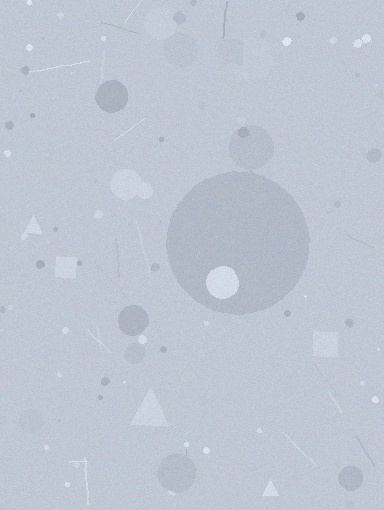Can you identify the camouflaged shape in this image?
The camouflaged shape is a circle.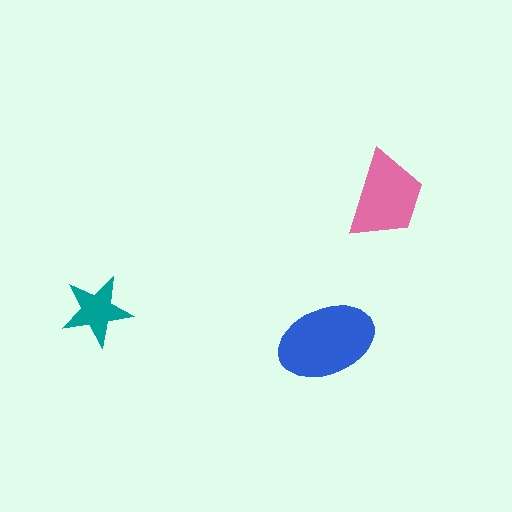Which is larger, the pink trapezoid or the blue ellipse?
The blue ellipse.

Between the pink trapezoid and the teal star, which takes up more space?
The pink trapezoid.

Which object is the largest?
The blue ellipse.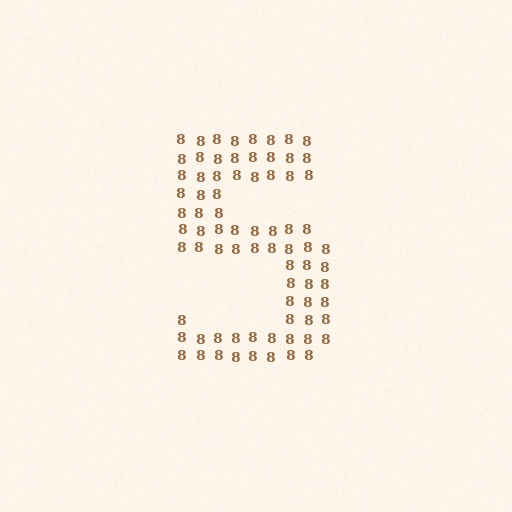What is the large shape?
The large shape is the digit 5.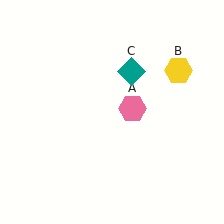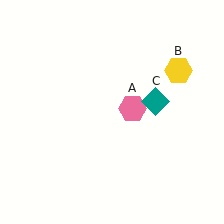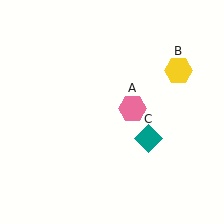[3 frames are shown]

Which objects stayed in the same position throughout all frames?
Pink hexagon (object A) and yellow hexagon (object B) remained stationary.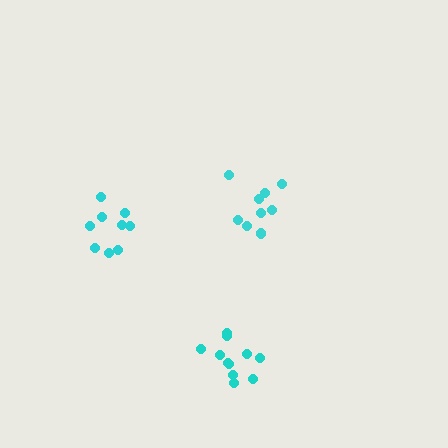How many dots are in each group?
Group 1: 9 dots, Group 2: 9 dots, Group 3: 11 dots (29 total).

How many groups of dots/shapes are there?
There are 3 groups.